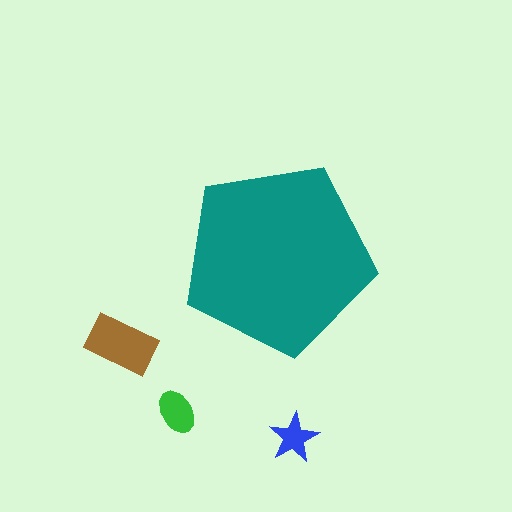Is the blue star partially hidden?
No, the blue star is fully visible.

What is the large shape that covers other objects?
A teal pentagon.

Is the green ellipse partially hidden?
No, the green ellipse is fully visible.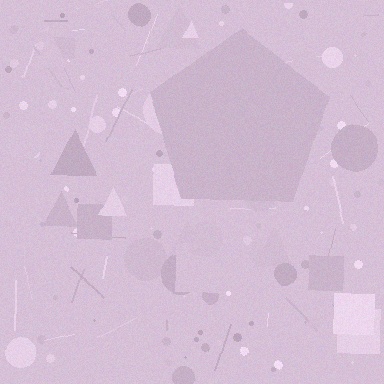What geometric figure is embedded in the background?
A pentagon is embedded in the background.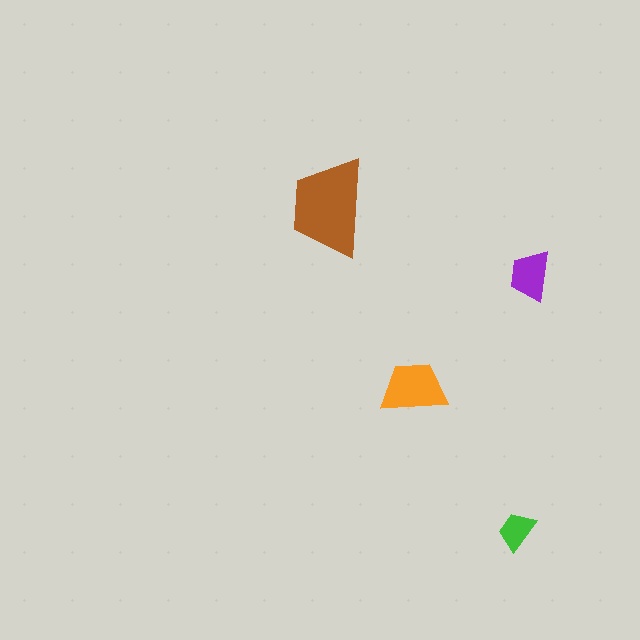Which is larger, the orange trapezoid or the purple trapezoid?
The orange one.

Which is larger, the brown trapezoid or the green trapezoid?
The brown one.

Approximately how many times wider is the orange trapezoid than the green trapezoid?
About 1.5 times wider.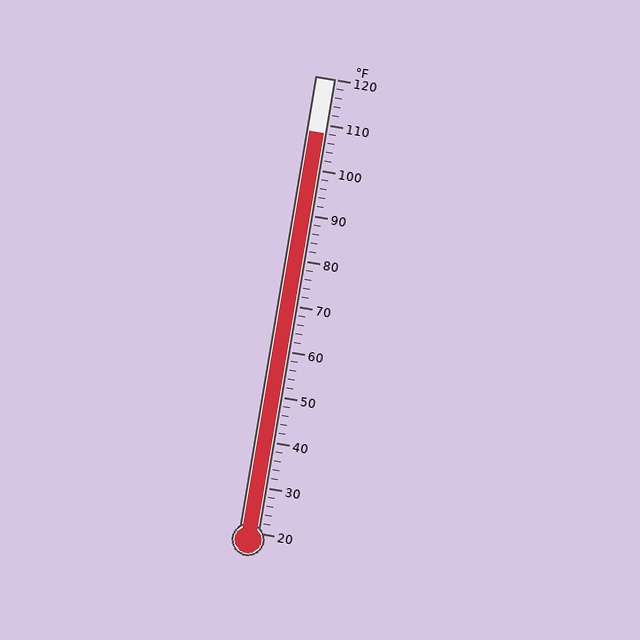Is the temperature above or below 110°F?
The temperature is below 110°F.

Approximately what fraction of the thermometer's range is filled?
The thermometer is filled to approximately 90% of its range.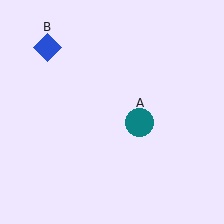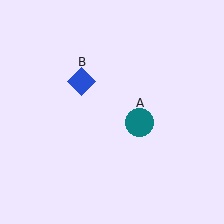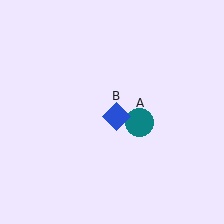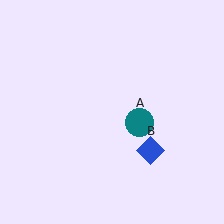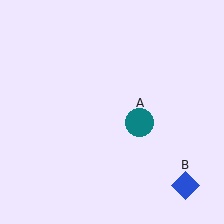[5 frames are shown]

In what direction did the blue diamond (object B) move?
The blue diamond (object B) moved down and to the right.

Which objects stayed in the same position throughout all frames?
Teal circle (object A) remained stationary.